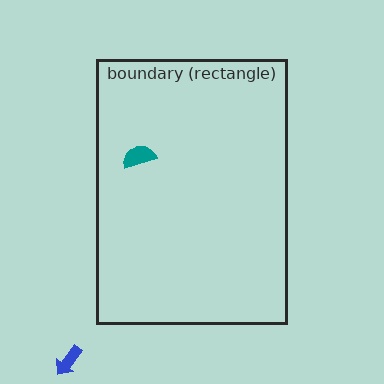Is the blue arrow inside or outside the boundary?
Outside.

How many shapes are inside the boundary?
1 inside, 1 outside.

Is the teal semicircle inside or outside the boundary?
Inside.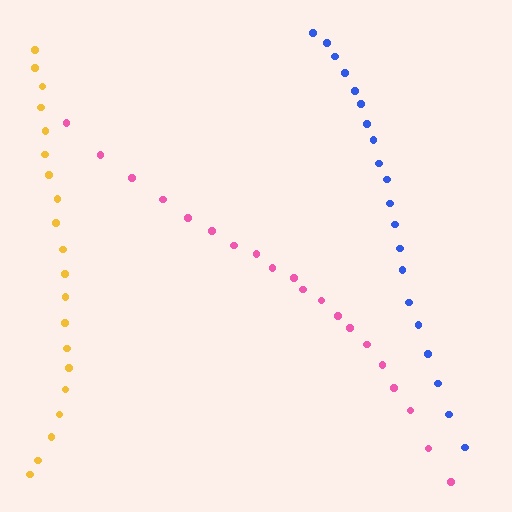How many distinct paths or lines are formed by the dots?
There are 3 distinct paths.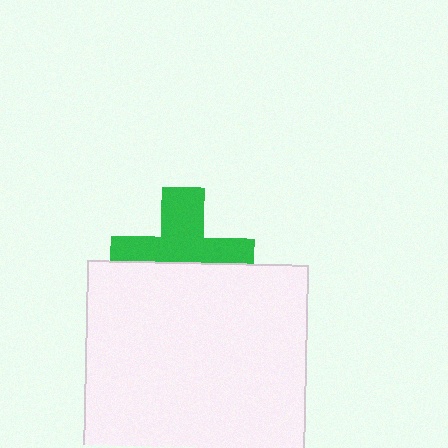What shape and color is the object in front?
The object in front is a white square.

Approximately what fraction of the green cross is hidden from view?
Roughly 45% of the green cross is hidden behind the white square.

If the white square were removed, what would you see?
You would see the complete green cross.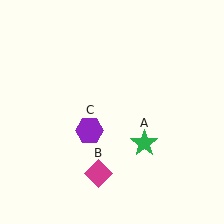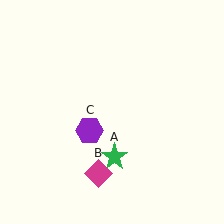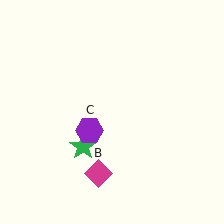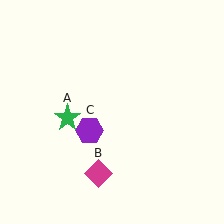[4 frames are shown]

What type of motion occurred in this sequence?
The green star (object A) rotated clockwise around the center of the scene.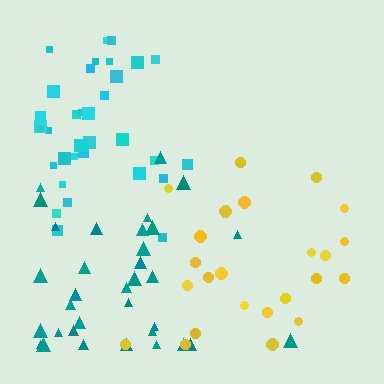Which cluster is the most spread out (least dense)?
Yellow.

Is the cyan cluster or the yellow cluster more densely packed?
Cyan.